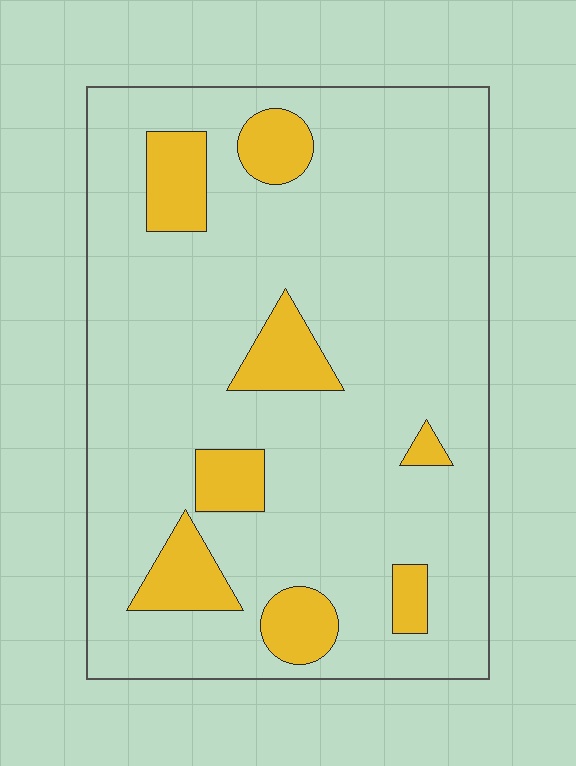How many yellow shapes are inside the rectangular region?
8.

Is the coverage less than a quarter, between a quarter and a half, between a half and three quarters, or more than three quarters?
Less than a quarter.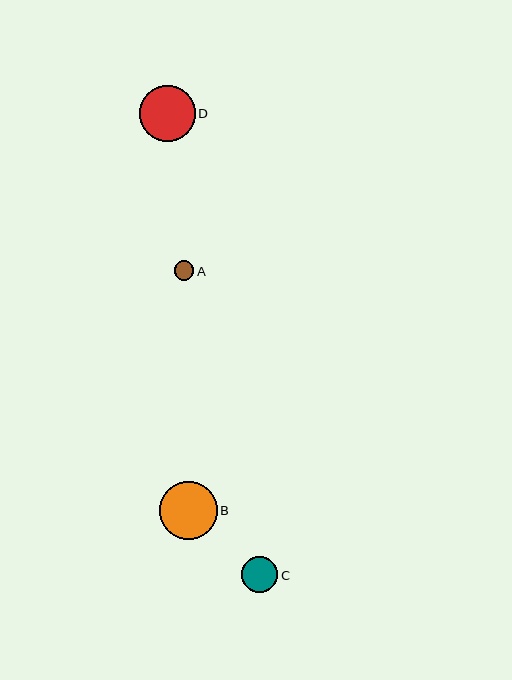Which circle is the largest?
Circle B is the largest with a size of approximately 57 pixels.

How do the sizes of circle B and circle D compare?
Circle B and circle D are approximately the same size.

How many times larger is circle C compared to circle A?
Circle C is approximately 1.9 times the size of circle A.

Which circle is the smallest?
Circle A is the smallest with a size of approximately 20 pixels.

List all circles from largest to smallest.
From largest to smallest: B, D, C, A.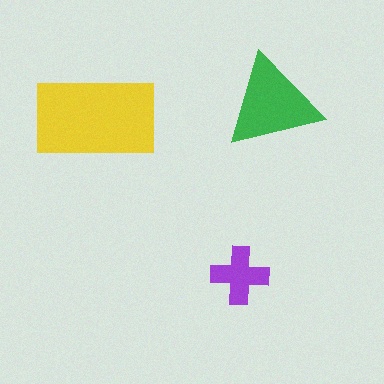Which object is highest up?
The green triangle is topmost.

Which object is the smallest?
The purple cross.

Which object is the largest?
The yellow rectangle.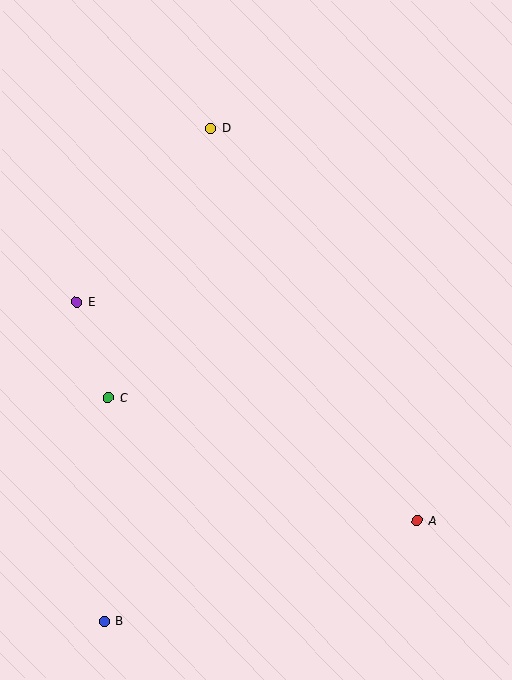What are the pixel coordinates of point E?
Point E is at (77, 302).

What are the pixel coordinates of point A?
Point A is at (417, 521).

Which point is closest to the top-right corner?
Point D is closest to the top-right corner.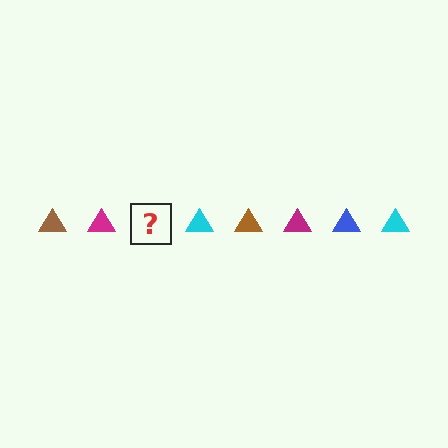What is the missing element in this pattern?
The missing element is a blue triangle.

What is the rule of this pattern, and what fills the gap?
The rule is that the pattern cycles through brown, magenta, blue, cyan triangles. The gap should be filled with a blue triangle.